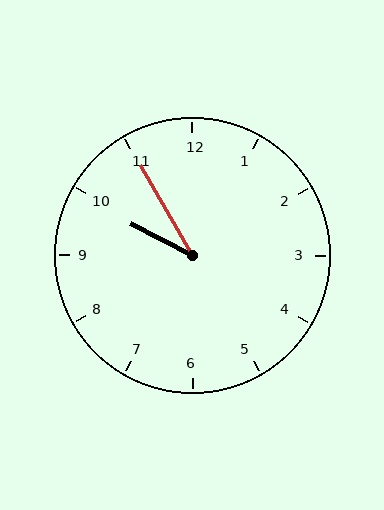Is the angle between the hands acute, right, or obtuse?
It is acute.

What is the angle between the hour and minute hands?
Approximately 32 degrees.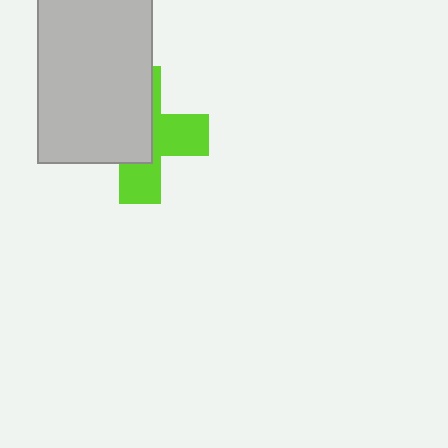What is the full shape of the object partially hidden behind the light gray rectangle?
The partially hidden object is a lime cross.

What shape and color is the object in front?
The object in front is a light gray rectangle.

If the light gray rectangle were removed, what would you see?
You would see the complete lime cross.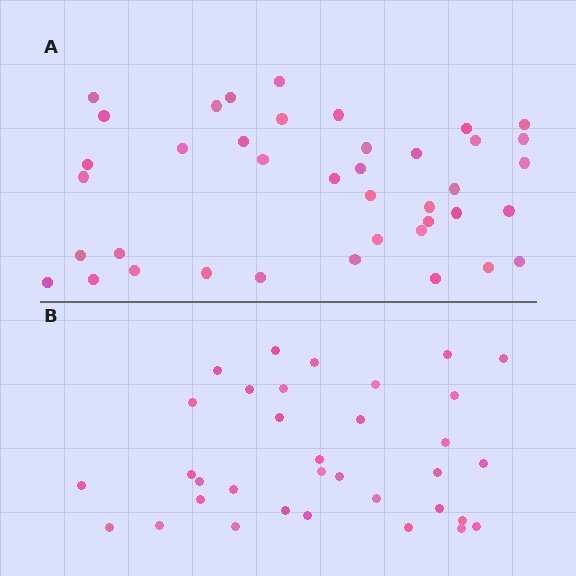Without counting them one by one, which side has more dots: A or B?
Region A (the top region) has more dots.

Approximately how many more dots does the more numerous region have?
Region A has about 6 more dots than region B.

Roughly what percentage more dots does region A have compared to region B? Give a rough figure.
About 20% more.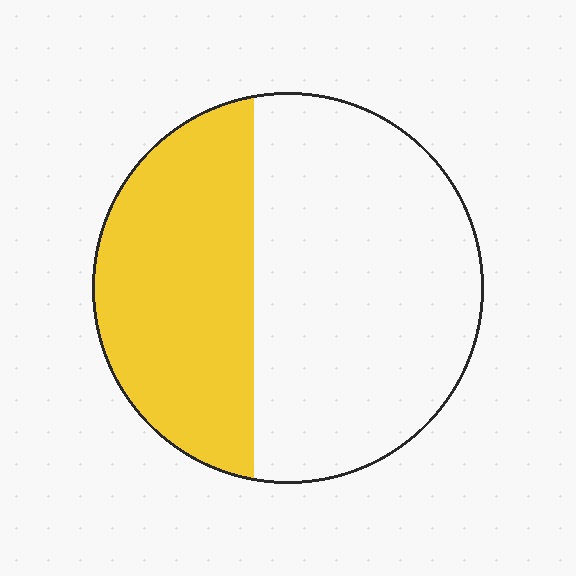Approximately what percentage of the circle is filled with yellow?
Approximately 40%.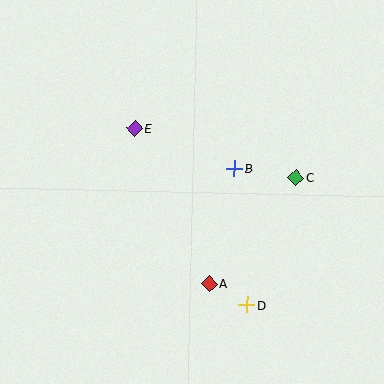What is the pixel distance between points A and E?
The distance between A and E is 172 pixels.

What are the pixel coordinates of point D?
Point D is at (247, 305).